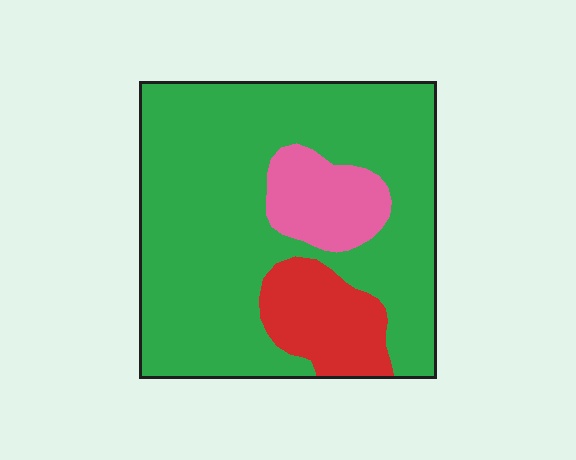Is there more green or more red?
Green.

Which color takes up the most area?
Green, at roughly 75%.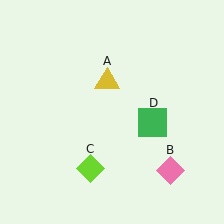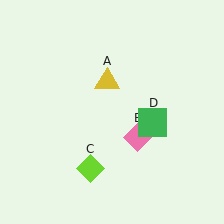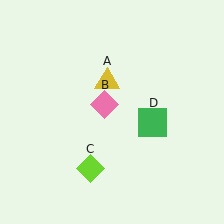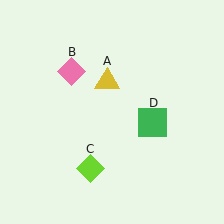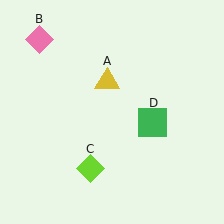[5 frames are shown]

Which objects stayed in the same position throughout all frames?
Yellow triangle (object A) and lime diamond (object C) and green square (object D) remained stationary.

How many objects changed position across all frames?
1 object changed position: pink diamond (object B).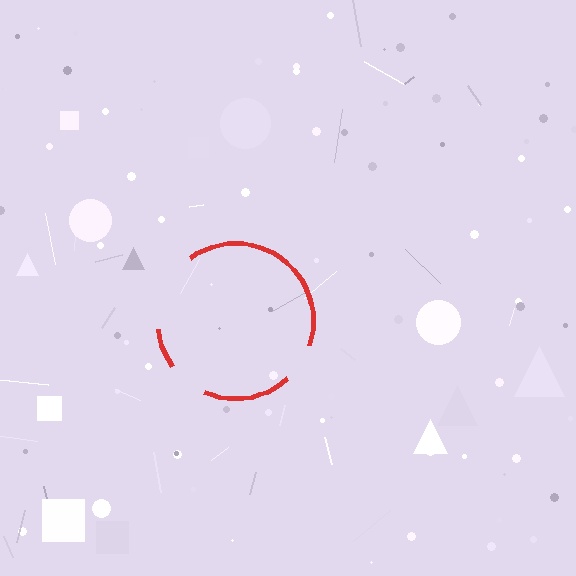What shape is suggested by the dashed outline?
The dashed outline suggests a circle.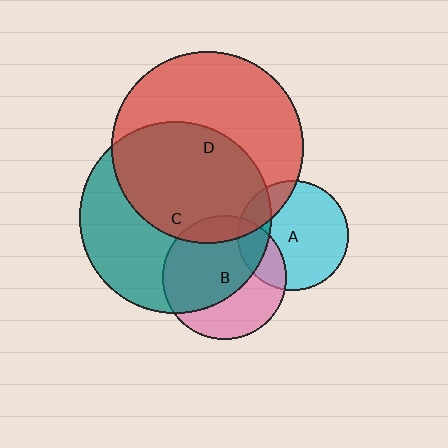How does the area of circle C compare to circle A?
Approximately 3.1 times.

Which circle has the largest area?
Circle C (teal).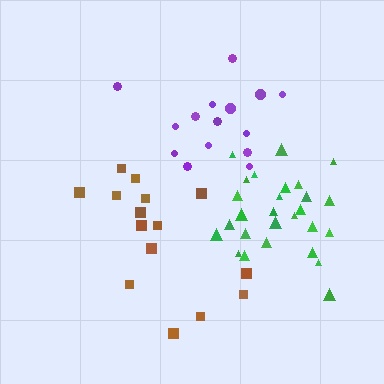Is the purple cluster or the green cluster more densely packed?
Green.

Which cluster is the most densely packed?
Green.